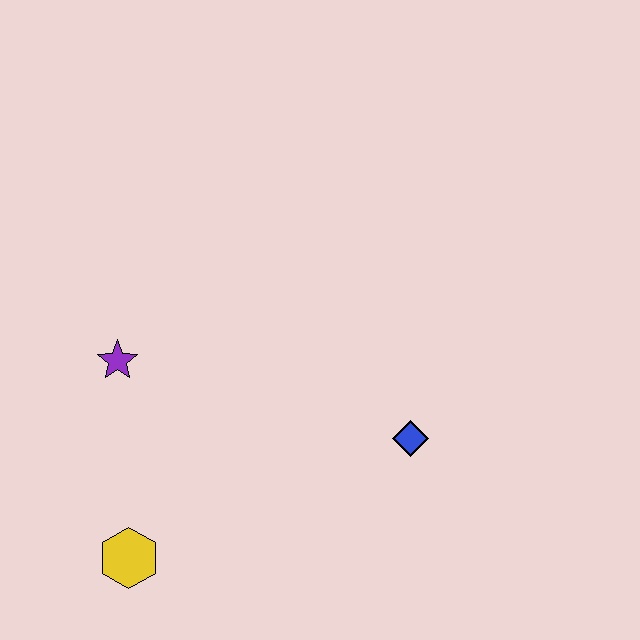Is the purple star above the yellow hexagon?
Yes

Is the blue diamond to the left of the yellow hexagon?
No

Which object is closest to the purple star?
The yellow hexagon is closest to the purple star.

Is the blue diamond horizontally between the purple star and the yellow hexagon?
No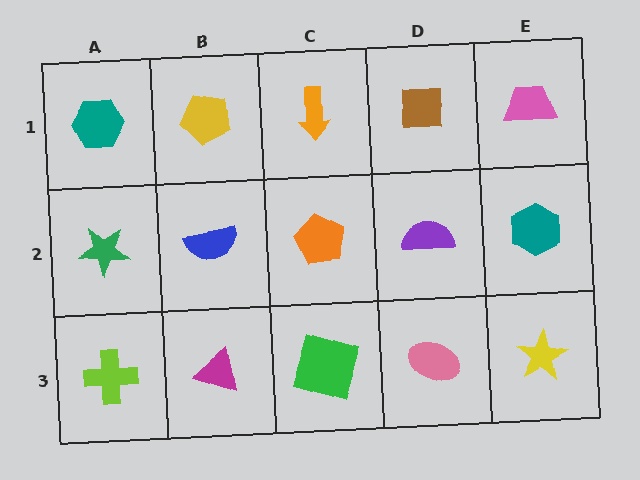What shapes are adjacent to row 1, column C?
An orange pentagon (row 2, column C), a yellow pentagon (row 1, column B), a brown square (row 1, column D).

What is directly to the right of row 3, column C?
A pink ellipse.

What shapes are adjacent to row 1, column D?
A purple semicircle (row 2, column D), an orange arrow (row 1, column C), a pink trapezoid (row 1, column E).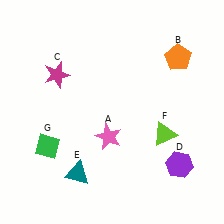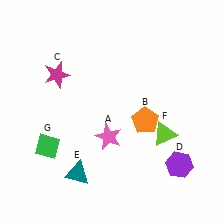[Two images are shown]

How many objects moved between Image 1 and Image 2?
1 object moved between the two images.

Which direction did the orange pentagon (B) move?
The orange pentagon (B) moved down.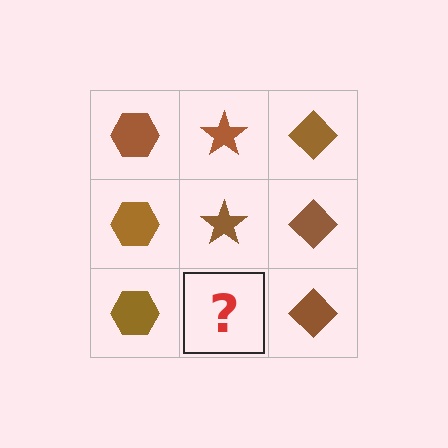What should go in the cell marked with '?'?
The missing cell should contain a brown star.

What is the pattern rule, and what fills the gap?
The rule is that each column has a consistent shape. The gap should be filled with a brown star.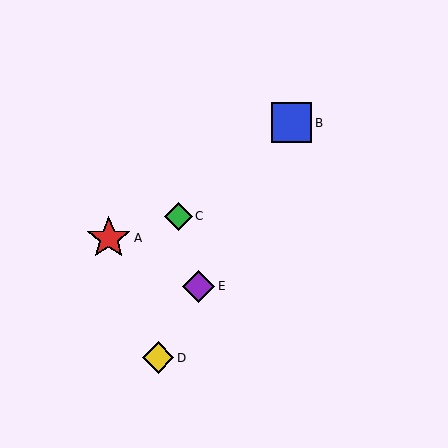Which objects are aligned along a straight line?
Objects B, D, E are aligned along a straight line.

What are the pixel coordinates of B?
Object B is at (292, 123).